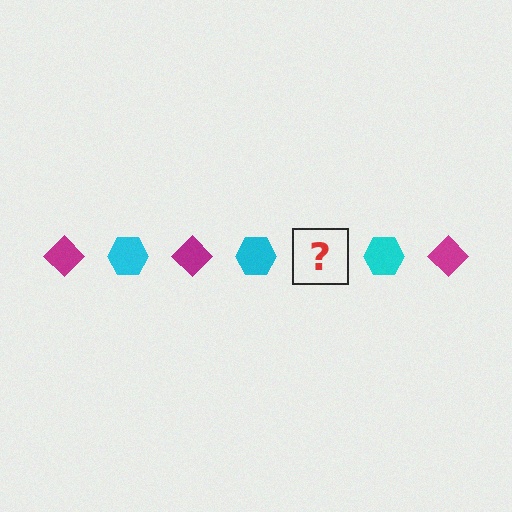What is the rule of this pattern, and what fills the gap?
The rule is that the pattern alternates between magenta diamond and cyan hexagon. The gap should be filled with a magenta diamond.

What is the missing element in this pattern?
The missing element is a magenta diamond.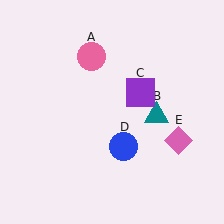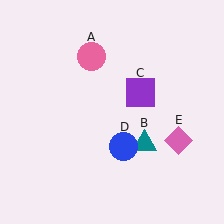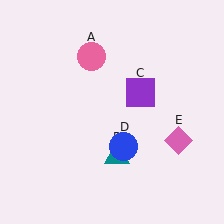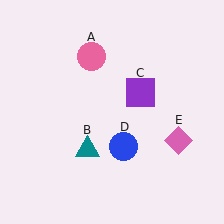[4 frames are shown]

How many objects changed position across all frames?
1 object changed position: teal triangle (object B).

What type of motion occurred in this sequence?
The teal triangle (object B) rotated clockwise around the center of the scene.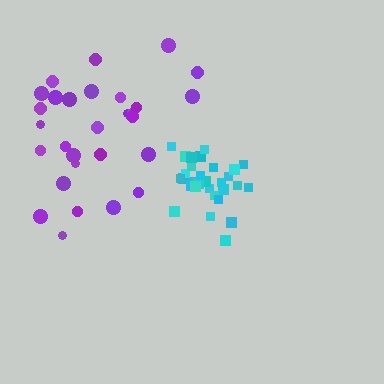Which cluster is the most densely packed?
Cyan.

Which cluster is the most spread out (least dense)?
Purple.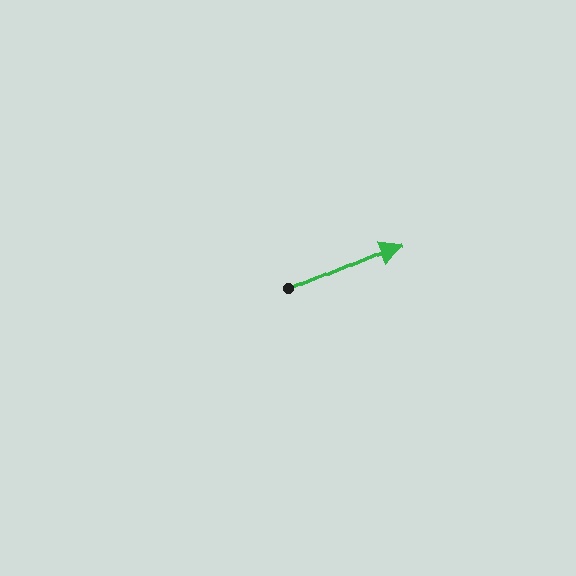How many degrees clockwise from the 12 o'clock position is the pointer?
Approximately 67 degrees.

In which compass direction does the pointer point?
Northeast.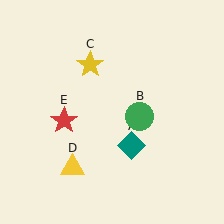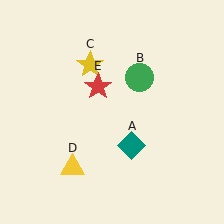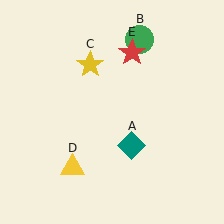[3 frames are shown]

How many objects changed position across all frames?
2 objects changed position: green circle (object B), red star (object E).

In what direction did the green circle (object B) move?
The green circle (object B) moved up.